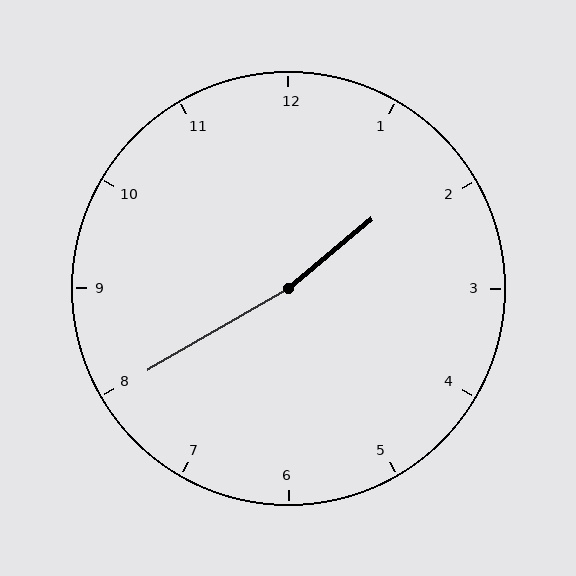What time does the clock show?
1:40.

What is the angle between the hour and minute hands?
Approximately 170 degrees.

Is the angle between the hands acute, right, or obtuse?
It is obtuse.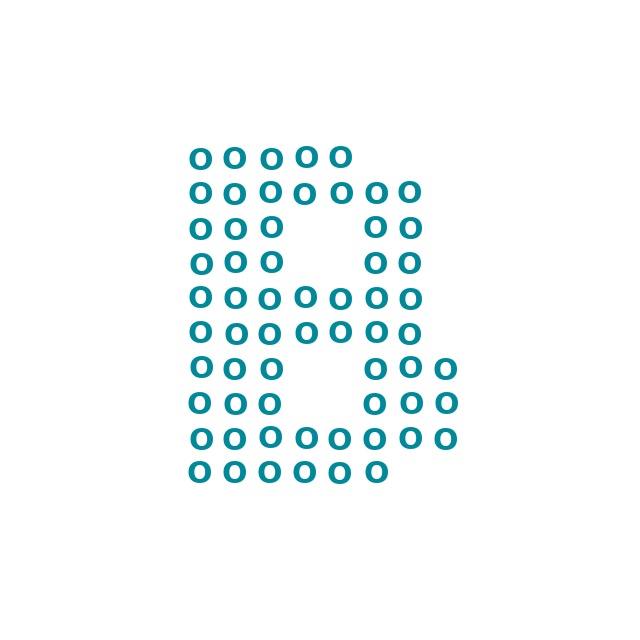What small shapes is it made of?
It is made of small letter O's.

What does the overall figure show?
The overall figure shows the letter B.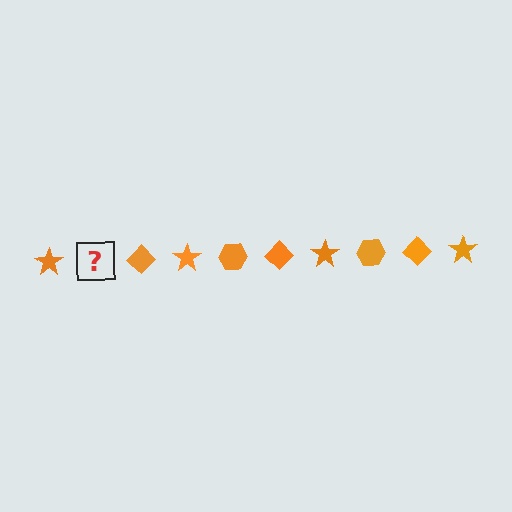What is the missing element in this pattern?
The missing element is an orange hexagon.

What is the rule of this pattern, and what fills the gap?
The rule is that the pattern cycles through star, hexagon, diamond shapes in orange. The gap should be filled with an orange hexagon.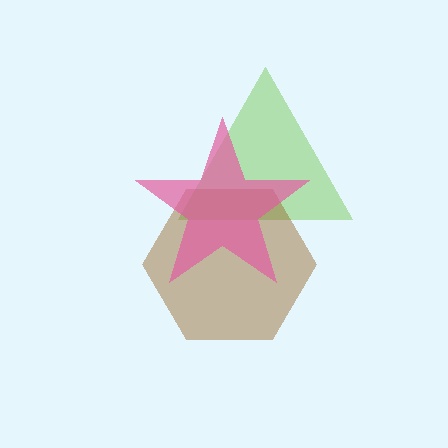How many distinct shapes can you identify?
There are 3 distinct shapes: a lime triangle, a brown hexagon, a pink star.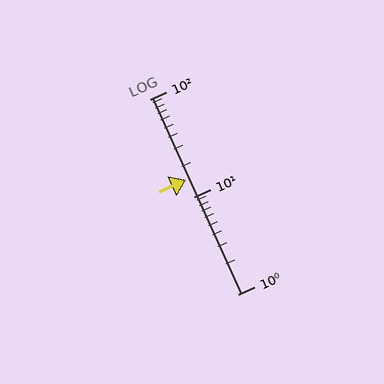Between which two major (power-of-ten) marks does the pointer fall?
The pointer is between 10 and 100.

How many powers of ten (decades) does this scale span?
The scale spans 2 decades, from 1 to 100.